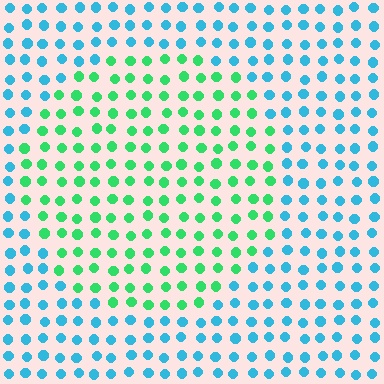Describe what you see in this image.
The image is filled with small cyan elements in a uniform arrangement. A circle-shaped region is visible where the elements are tinted to a slightly different hue, forming a subtle color boundary.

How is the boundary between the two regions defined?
The boundary is defined purely by a slight shift in hue (about 54 degrees). Spacing, size, and orientation are identical on both sides.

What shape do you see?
I see a circle.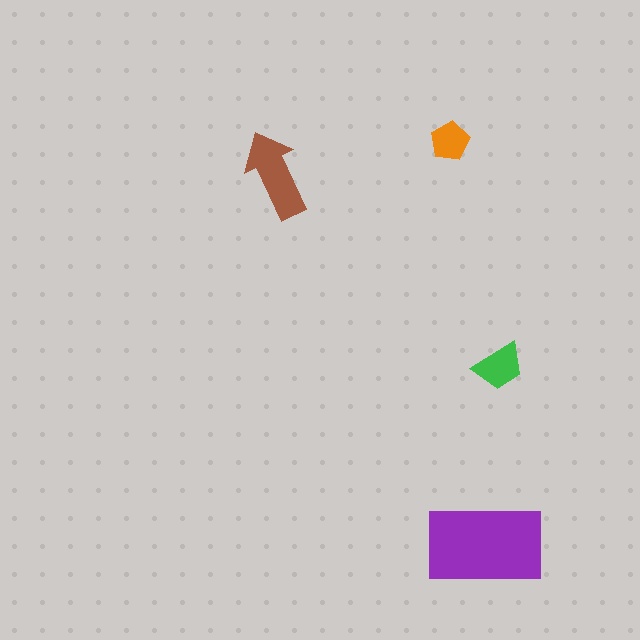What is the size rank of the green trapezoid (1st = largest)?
3rd.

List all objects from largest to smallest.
The purple rectangle, the brown arrow, the green trapezoid, the orange pentagon.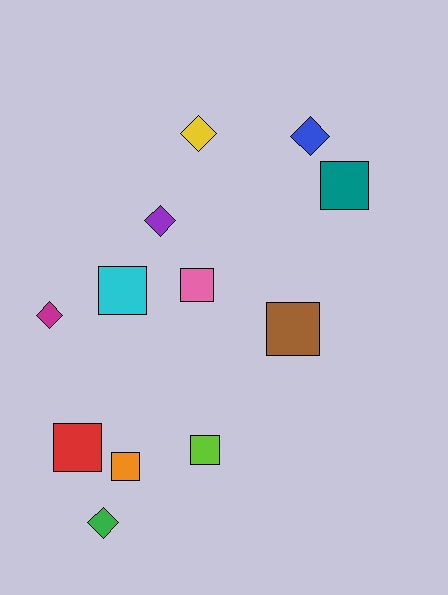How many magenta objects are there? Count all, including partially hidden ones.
There is 1 magenta object.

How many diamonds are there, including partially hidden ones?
There are 5 diamonds.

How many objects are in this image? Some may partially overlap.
There are 12 objects.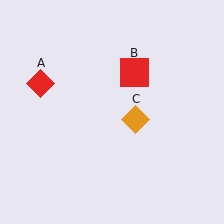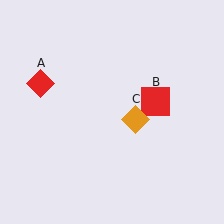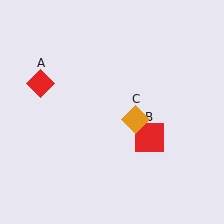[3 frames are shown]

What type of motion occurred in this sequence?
The red square (object B) rotated clockwise around the center of the scene.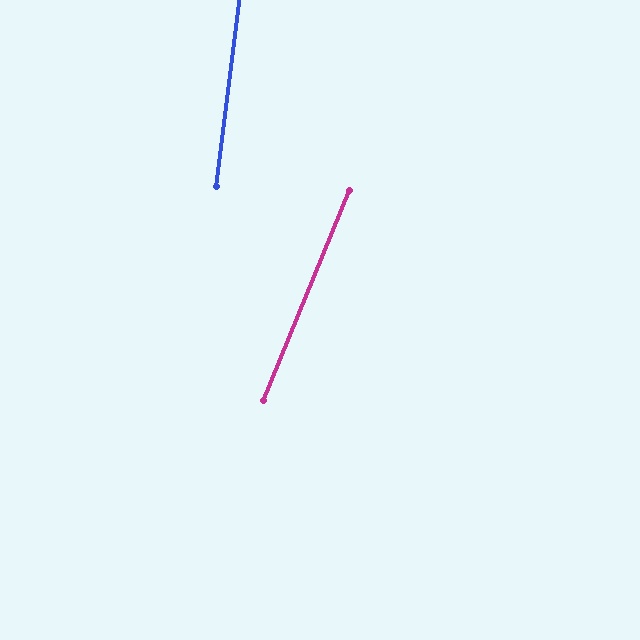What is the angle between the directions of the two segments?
Approximately 15 degrees.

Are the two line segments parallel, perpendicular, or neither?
Neither parallel nor perpendicular — they differ by about 15°.